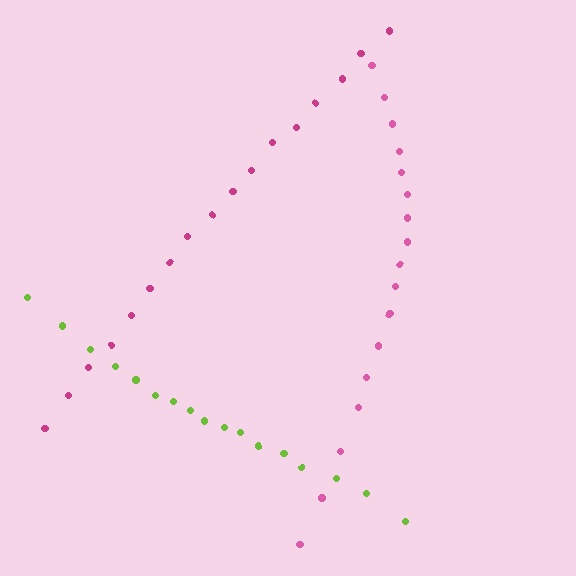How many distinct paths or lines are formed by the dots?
There are 3 distinct paths.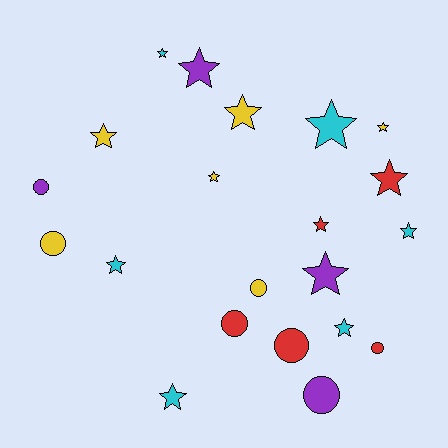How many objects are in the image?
There are 21 objects.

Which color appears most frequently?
Cyan, with 6 objects.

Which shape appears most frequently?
Star, with 14 objects.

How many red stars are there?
There are 2 red stars.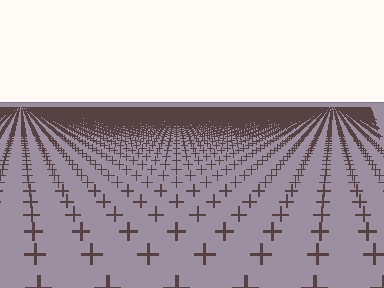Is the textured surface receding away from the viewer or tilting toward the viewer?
The surface is receding away from the viewer. Texture elements get smaller and denser toward the top.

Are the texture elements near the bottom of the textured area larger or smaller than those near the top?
Larger. Near the bottom, elements are closer to the viewer and appear at a bigger on-screen size.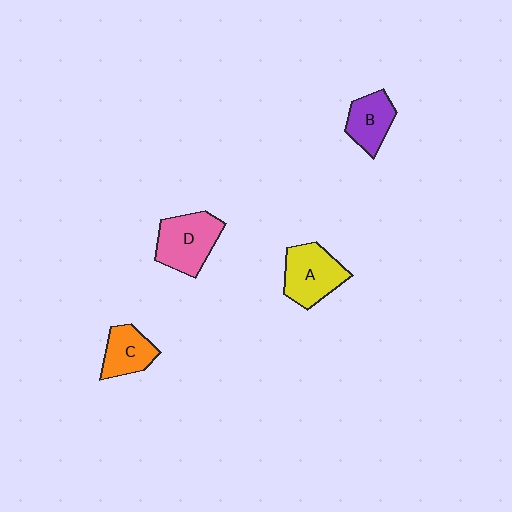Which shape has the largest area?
Shape D (pink).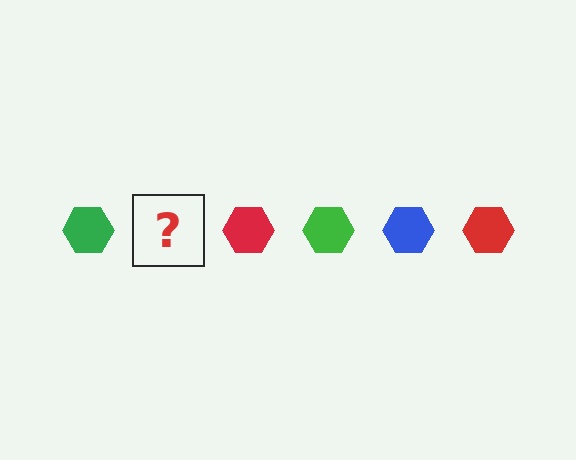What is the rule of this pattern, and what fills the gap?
The rule is that the pattern cycles through green, blue, red hexagons. The gap should be filled with a blue hexagon.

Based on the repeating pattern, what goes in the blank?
The blank should be a blue hexagon.